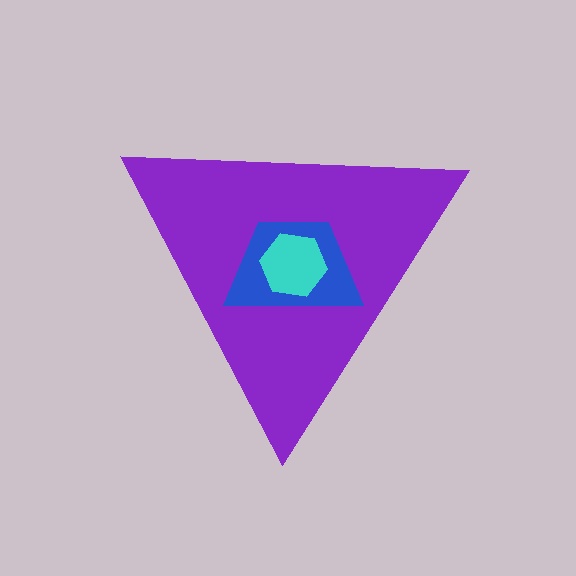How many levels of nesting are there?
3.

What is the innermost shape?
The cyan hexagon.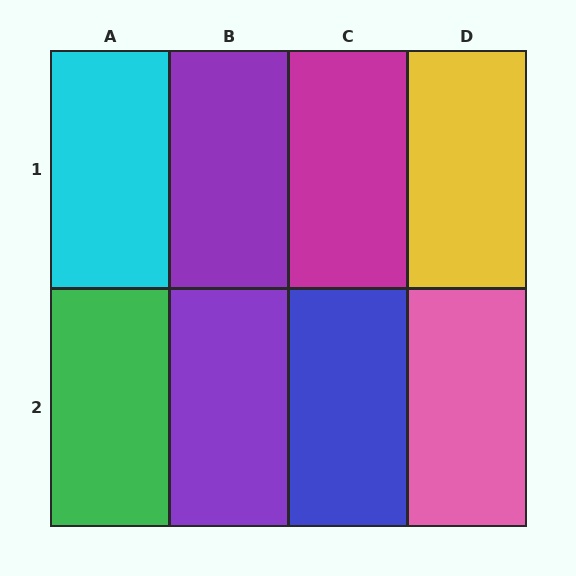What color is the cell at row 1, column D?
Yellow.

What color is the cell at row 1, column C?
Magenta.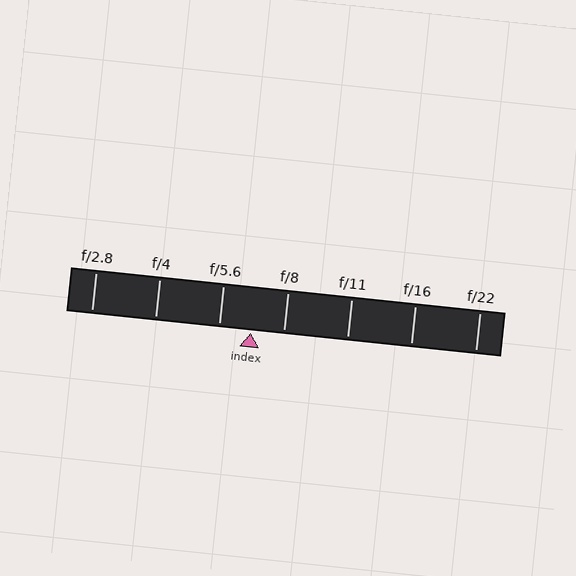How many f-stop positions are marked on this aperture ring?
There are 7 f-stop positions marked.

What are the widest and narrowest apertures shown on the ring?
The widest aperture shown is f/2.8 and the narrowest is f/22.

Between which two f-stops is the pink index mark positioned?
The index mark is between f/5.6 and f/8.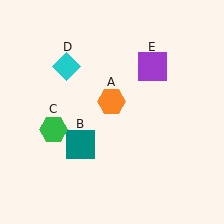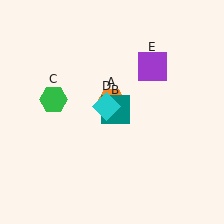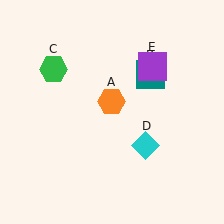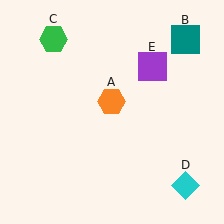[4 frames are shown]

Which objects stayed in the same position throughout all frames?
Orange hexagon (object A) and purple square (object E) remained stationary.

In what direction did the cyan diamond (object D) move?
The cyan diamond (object D) moved down and to the right.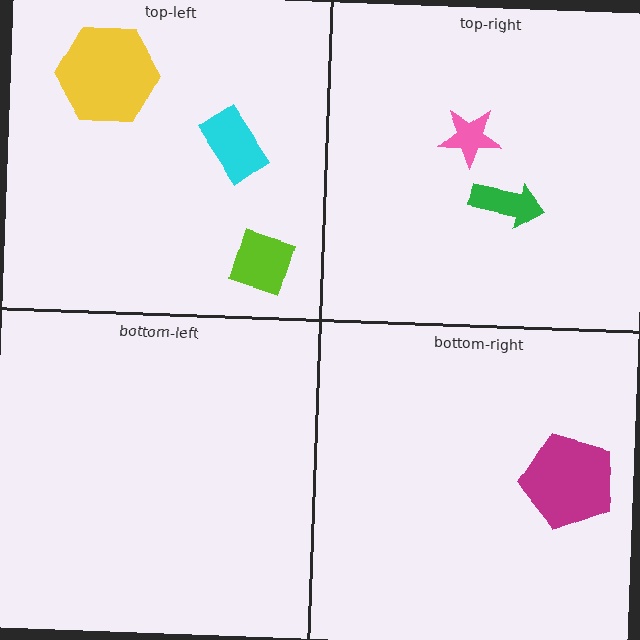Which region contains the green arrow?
The top-right region.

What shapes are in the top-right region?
The pink star, the green arrow.